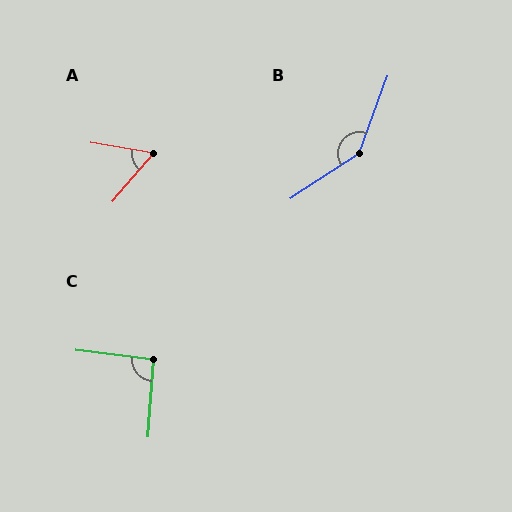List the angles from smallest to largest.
A (59°), C (93°), B (144°).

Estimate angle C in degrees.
Approximately 93 degrees.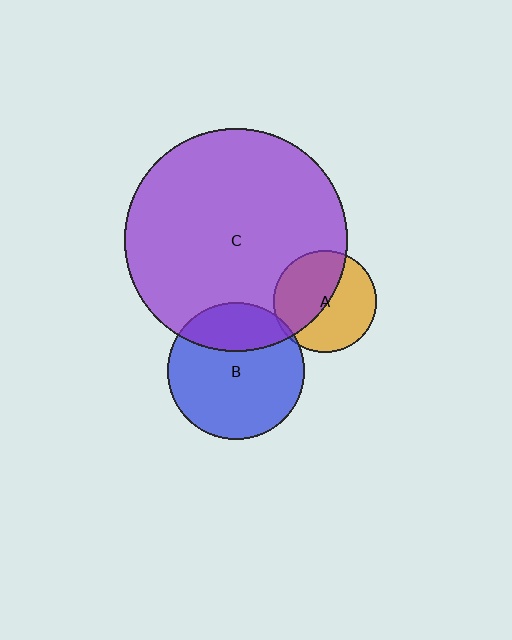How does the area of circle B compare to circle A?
Approximately 1.8 times.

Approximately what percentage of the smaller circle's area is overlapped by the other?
Approximately 50%.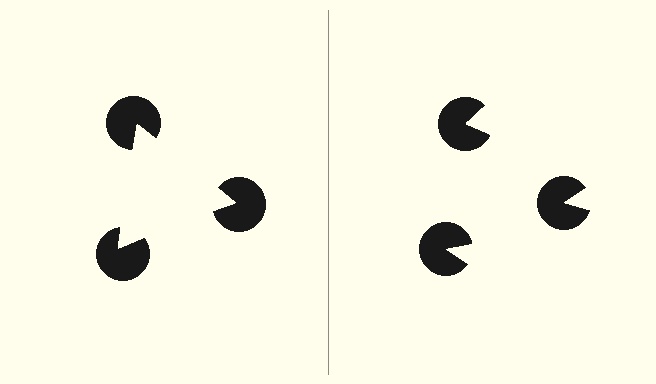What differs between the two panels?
The pac-man discs are positioned identically on both sides; only the wedge orientations differ. On the left they align to a triangle; on the right they are misaligned.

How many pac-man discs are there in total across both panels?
6 — 3 on each side.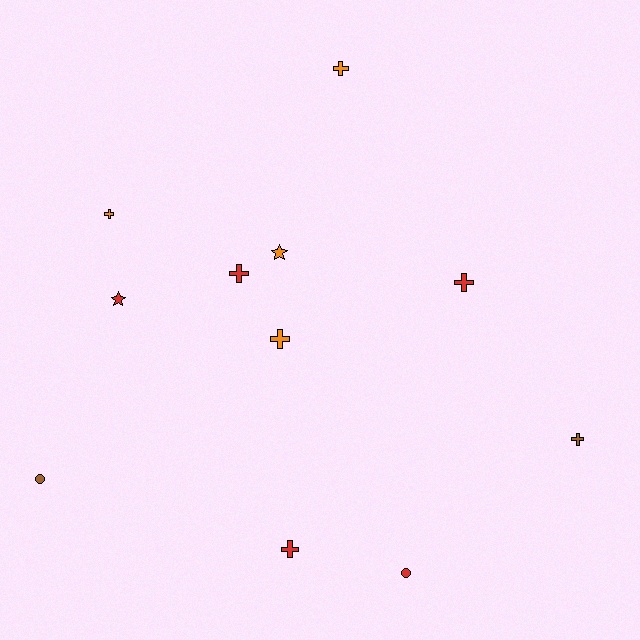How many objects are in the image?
There are 11 objects.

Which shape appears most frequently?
Cross, with 7 objects.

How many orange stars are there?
There is 1 orange star.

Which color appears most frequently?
Red, with 5 objects.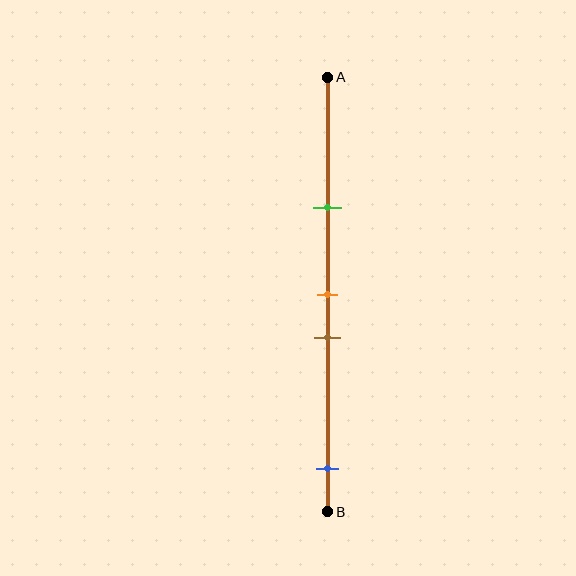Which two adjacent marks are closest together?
The orange and brown marks are the closest adjacent pair.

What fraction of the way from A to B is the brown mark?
The brown mark is approximately 60% (0.6) of the way from A to B.